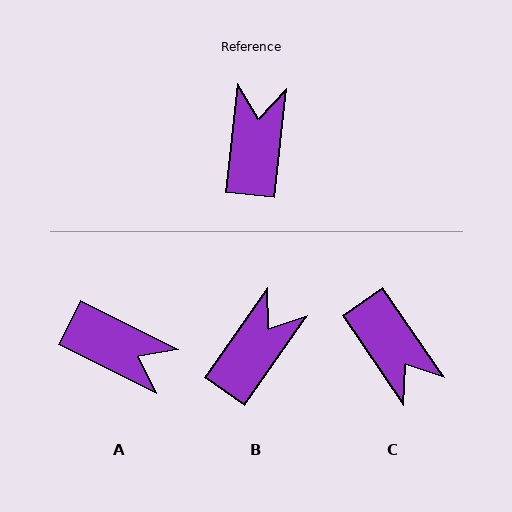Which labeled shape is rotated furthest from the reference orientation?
C, about 139 degrees away.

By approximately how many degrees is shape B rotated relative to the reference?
Approximately 29 degrees clockwise.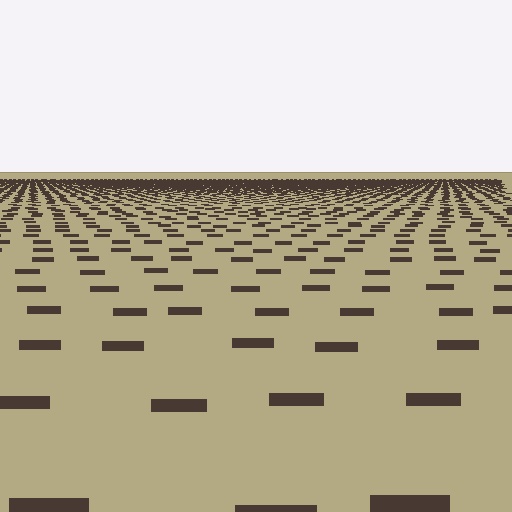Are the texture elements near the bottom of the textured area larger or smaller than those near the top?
Larger. Near the bottom, elements are closer to the viewer and appear at a bigger on-screen size.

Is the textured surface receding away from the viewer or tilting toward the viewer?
The surface is receding away from the viewer. Texture elements get smaller and denser toward the top.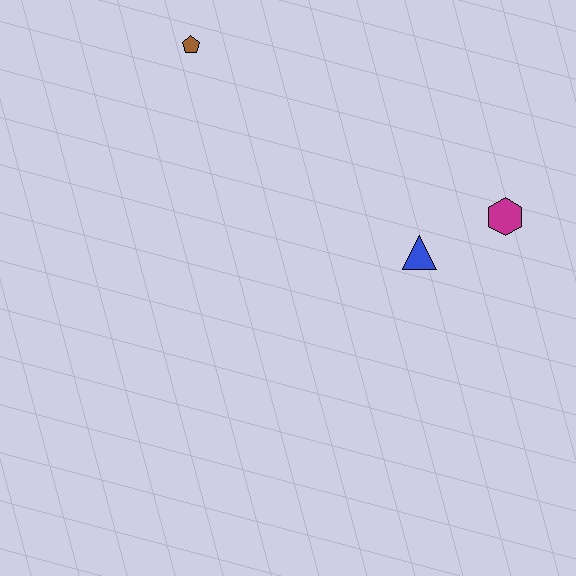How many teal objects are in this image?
There are no teal objects.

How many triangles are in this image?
There is 1 triangle.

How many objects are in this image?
There are 3 objects.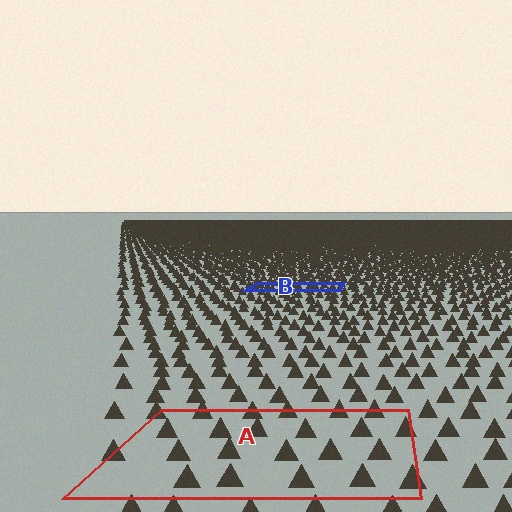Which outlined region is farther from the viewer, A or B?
Region B is farther from the viewer — the texture elements inside it appear smaller and more densely packed.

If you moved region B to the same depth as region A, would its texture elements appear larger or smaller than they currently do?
They would appear larger. At a closer depth, the same texture elements are projected at a bigger on-screen size.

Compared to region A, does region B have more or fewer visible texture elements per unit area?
Region B has more texture elements per unit area — they are packed more densely because it is farther away.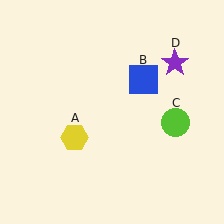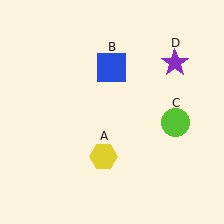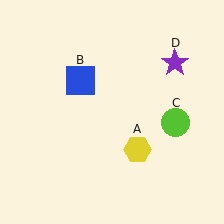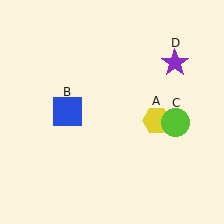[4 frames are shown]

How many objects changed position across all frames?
2 objects changed position: yellow hexagon (object A), blue square (object B).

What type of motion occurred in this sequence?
The yellow hexagon (object A), blue square (object B) rotated counterclockwise around the center of the scene.